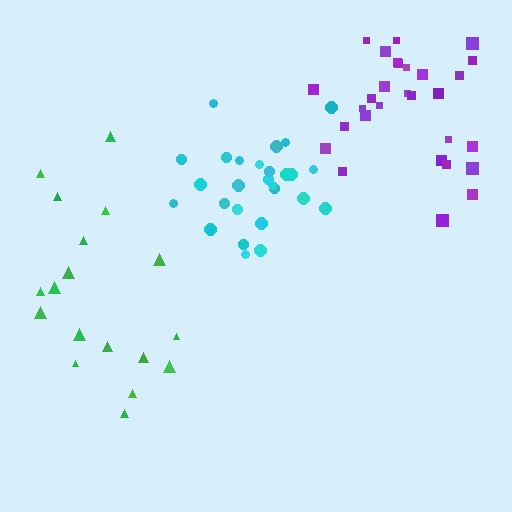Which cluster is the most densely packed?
Cyan.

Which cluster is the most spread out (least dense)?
Green.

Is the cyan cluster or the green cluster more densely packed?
Cyan.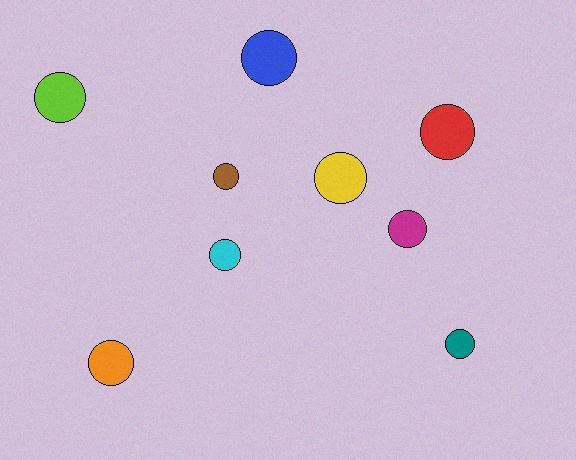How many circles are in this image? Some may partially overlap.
There are 9 circles.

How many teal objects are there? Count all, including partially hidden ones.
There is 1 teal object.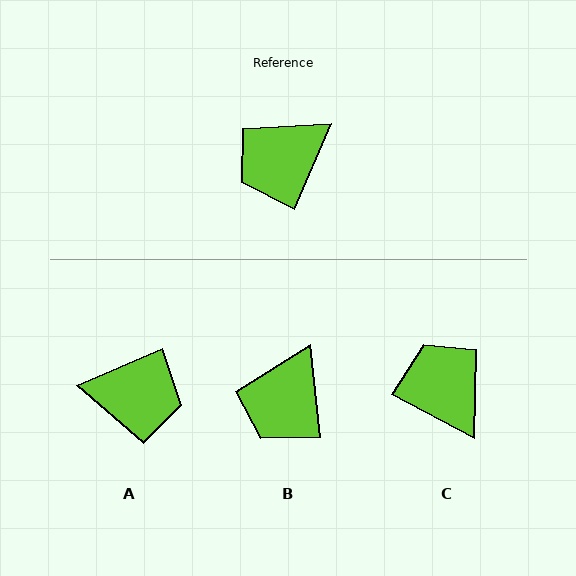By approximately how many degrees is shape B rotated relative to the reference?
Approximately 29 degrees counter-clockwise.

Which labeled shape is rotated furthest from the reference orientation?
A, about 136 degrees away.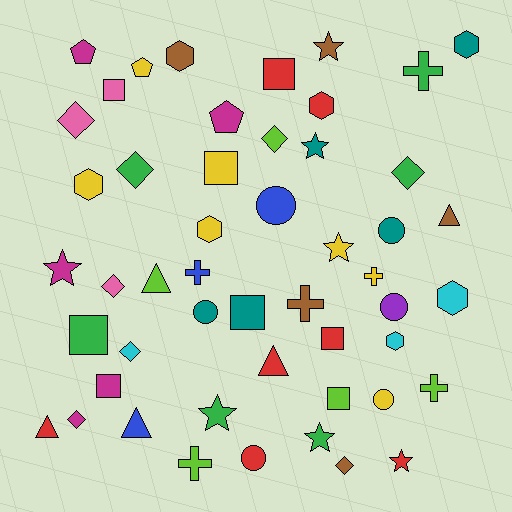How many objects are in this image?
There are 50 objects.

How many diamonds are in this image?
There are 8 diamonds.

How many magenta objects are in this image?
There are 5 magenta objects.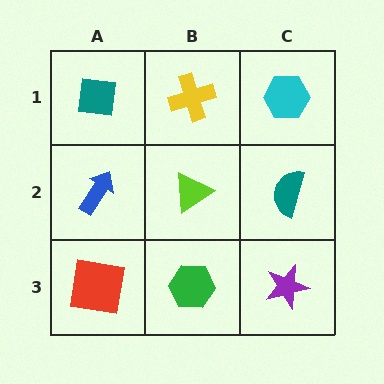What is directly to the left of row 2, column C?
A lime triangle.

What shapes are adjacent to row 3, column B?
A lime triangle (row 2, column B), a red square (row 3, column A), a purple star (row 3, column C).